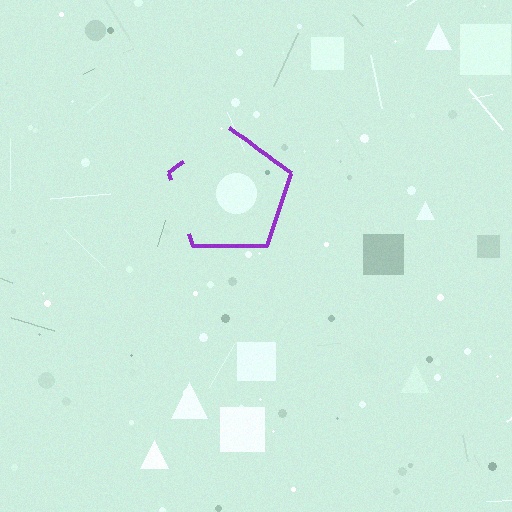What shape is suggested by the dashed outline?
The dashed outline suggests a pentagon.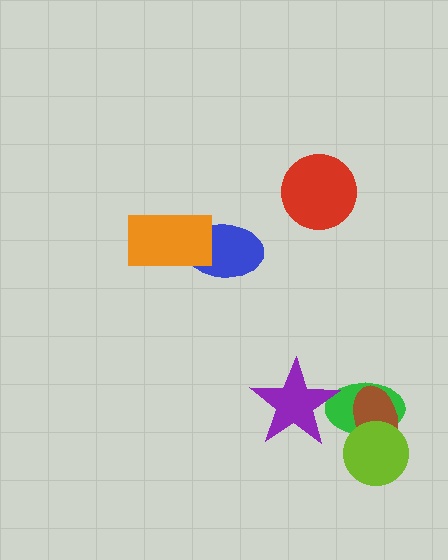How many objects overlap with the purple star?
1 object overlaps with the purple star.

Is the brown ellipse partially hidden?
Yes, it is partially covered by another shape.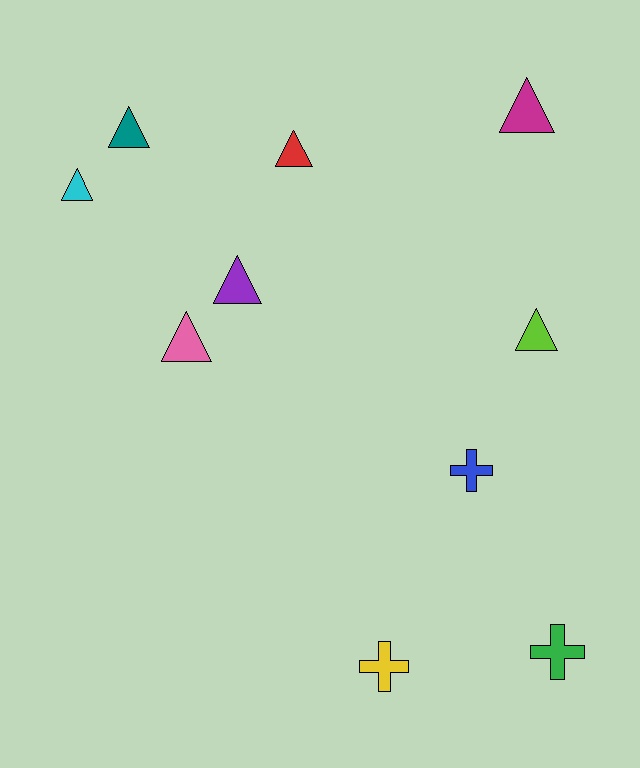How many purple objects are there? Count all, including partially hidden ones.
There is 1 purple object.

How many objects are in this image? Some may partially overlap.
There are 10 objects.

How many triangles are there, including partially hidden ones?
There are 7 triangles.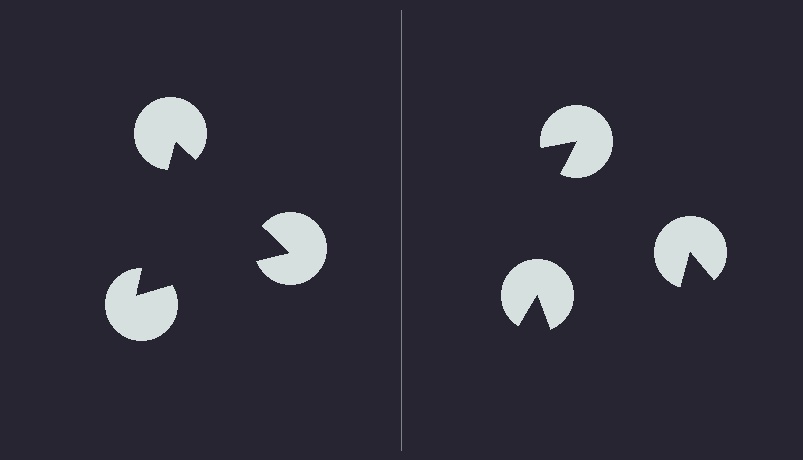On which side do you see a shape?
An illusory triangle appears on the left side. On the right side the wedge cuts are rotated, so no coherent shape forms.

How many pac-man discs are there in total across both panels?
6 — 3 on each side.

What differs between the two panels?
The pac-man discs are positioned identically on both sides; only the wedge orientations differ. On the left they align to a triangle; on the right they are misaligned.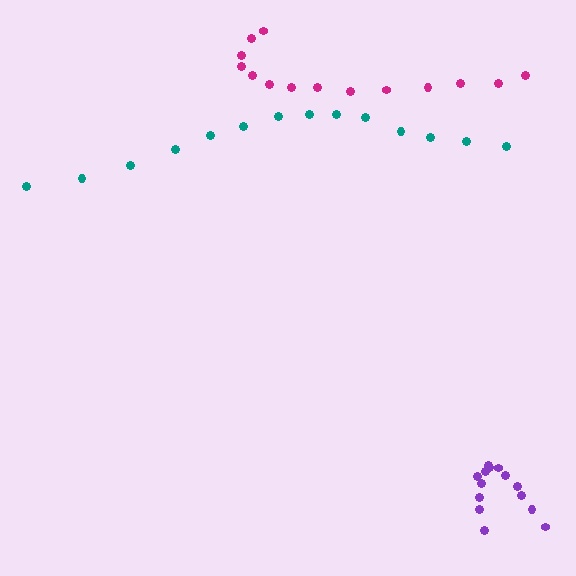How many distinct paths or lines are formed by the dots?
There are 3 distinct paths.